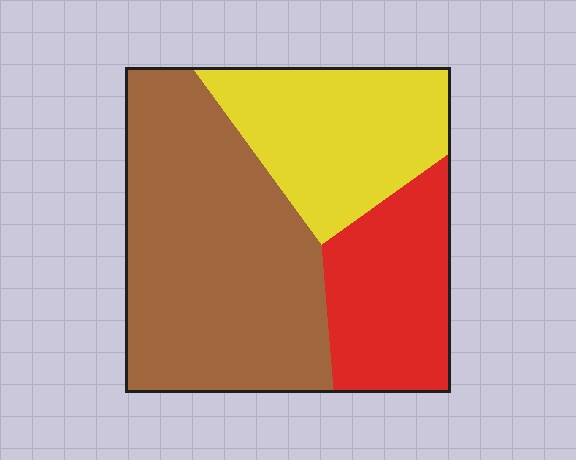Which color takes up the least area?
Red, at roughly 25%.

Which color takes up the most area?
Brown, at roughly 50%.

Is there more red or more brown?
Brown.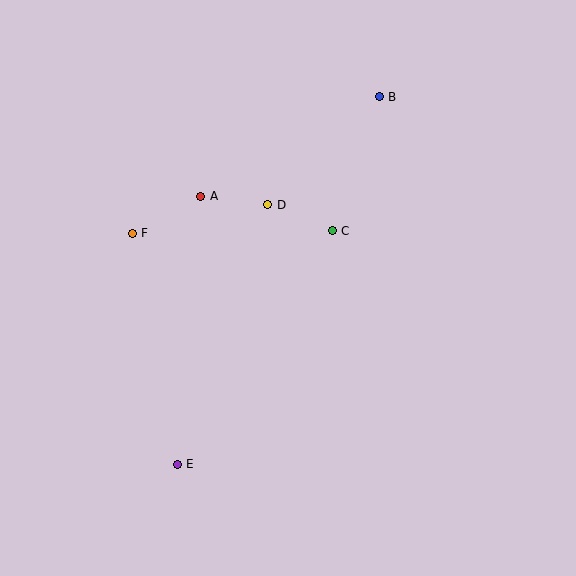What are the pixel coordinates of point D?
Point D is at (268, 205).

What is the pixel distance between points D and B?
The distance between D and B is 156 pixels.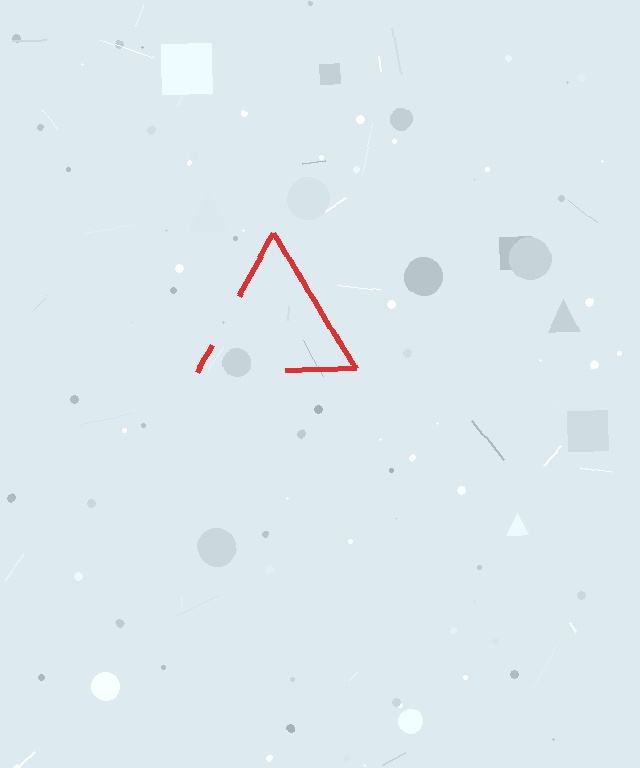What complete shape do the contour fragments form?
The contour fragments form a triangle.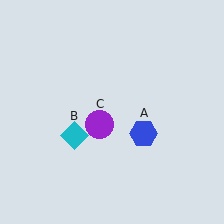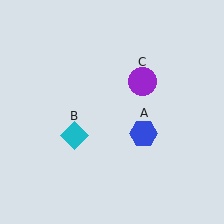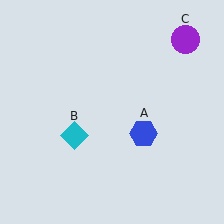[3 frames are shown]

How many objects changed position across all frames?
1 object changed position: purple circle (object C).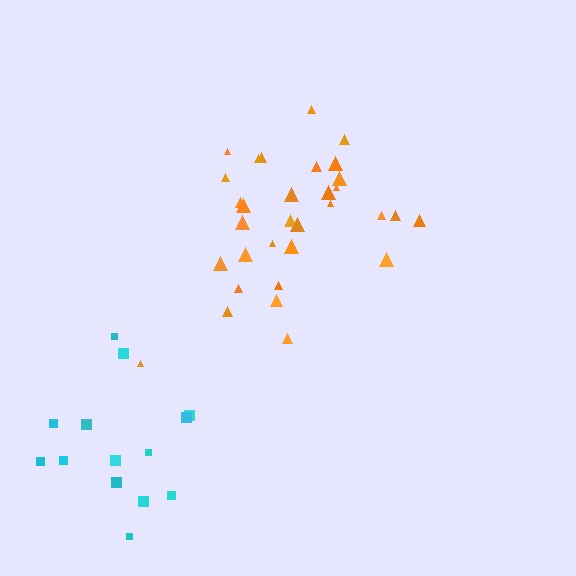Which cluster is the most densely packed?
Orange.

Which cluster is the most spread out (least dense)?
Cyan.